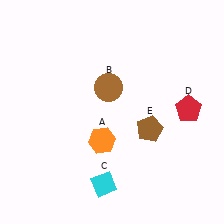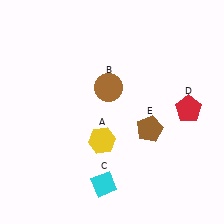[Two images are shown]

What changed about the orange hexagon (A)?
In Image 1, A is orange. In Image 2, it changed to yellow.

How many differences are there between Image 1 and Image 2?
There is 1 difference between the two images.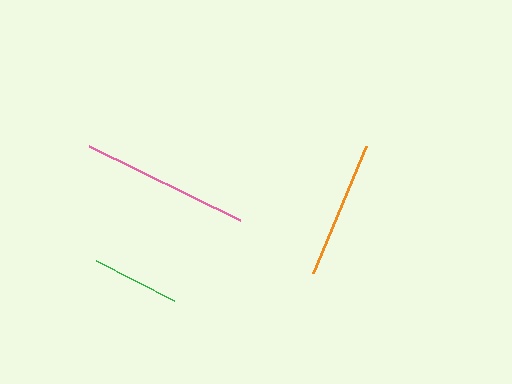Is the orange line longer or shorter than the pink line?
The pink line is longer than the orange line.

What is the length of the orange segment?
The orange segment is approximately 137 pixels long.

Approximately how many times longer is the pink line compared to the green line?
The pink line is approximately 1.9 times the length of the green line.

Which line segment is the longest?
The pink line is the longest at approximately 168 pixels.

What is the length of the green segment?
The green segment is approximately 88 pixels long.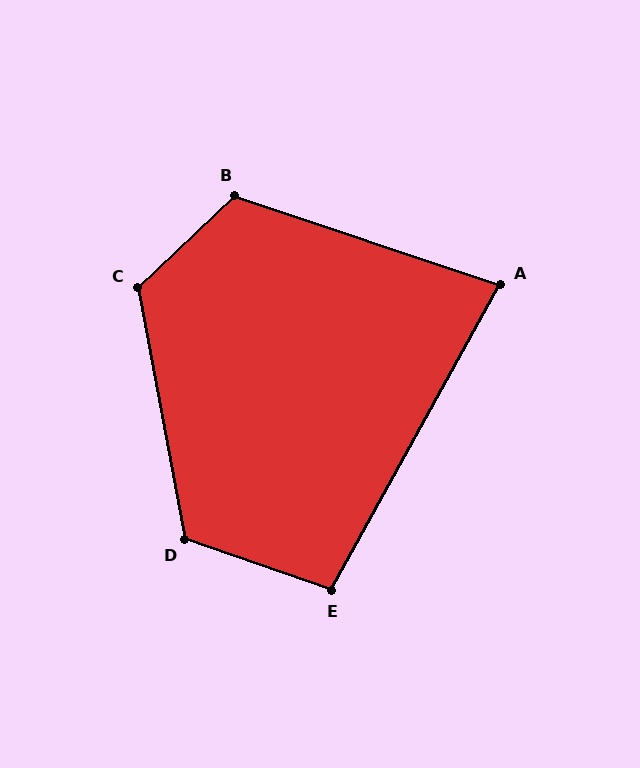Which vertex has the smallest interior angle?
A, at approximately 79 degrees.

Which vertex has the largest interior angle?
C, at approximately 123 degrees.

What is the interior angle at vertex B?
Approximately 118 degrees (obtuse).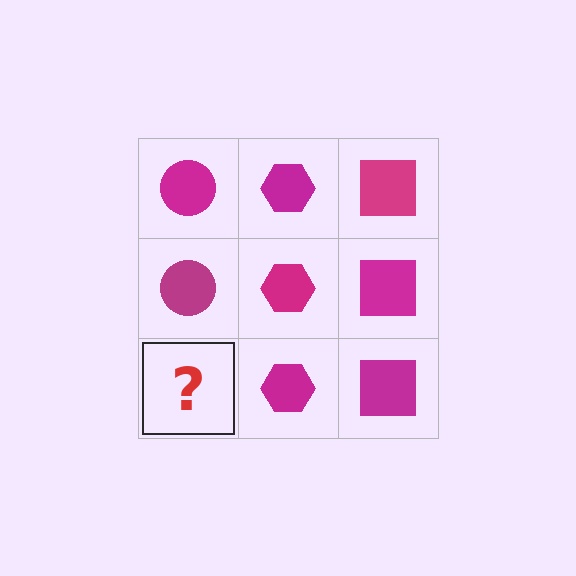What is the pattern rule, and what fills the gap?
The rule is that each column has a consistent shape. The gap should be filled with a magenta circle.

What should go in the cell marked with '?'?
The missing cell should contain a magenta circle.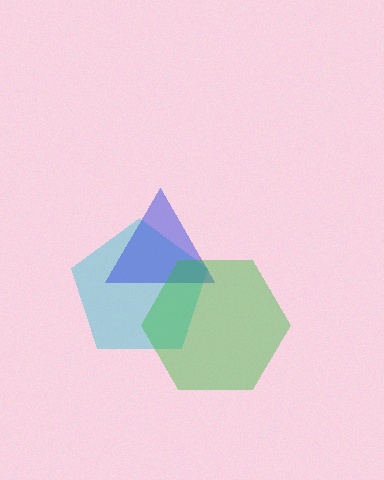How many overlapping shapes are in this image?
There are 3 overlapping shapes in the image.